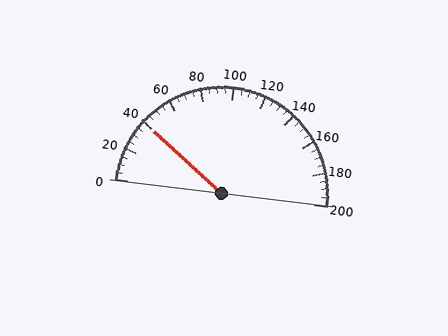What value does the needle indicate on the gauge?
The needle indicates approximately 40.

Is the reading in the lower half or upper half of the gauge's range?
The reading is in the lower half of the range (0 to 200).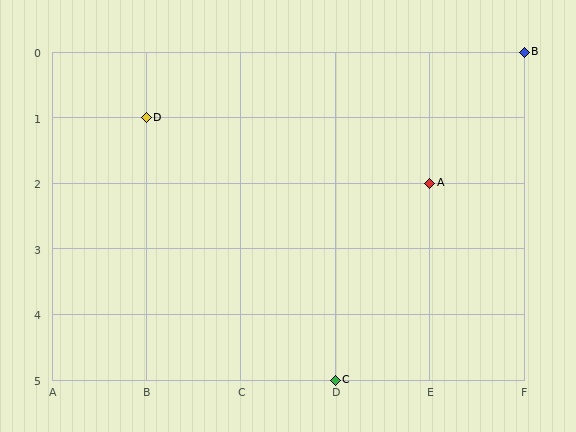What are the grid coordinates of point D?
Point D is at grid coordinates (B, 1).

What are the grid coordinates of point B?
Point B is at grid coordinates (F, 0).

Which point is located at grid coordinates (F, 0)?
Point B is at (F, 0).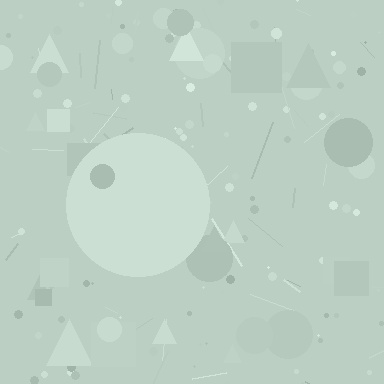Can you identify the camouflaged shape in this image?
The camouflaged shape is a circle.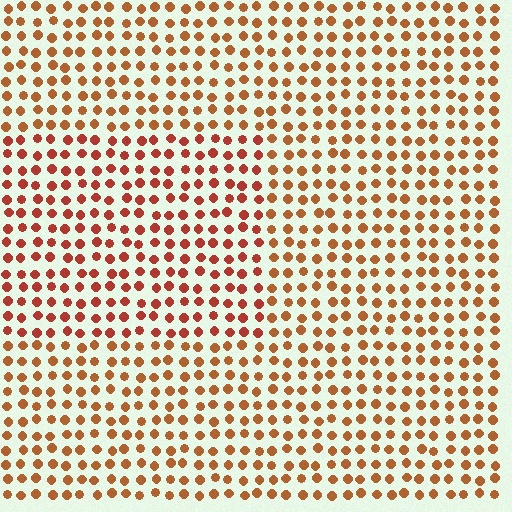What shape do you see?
I see a rectangle.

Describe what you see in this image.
The image is filled with small brown elements in a uniform arrangement. A rectangle-shaped region is visible where the elements are tinted to a slightly different hue, forming a subtle color boundary.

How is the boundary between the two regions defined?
The boundary is defined purely by a slight shift in hue (about 21 degrees). Spacing, size, and orientation are identical on both sides.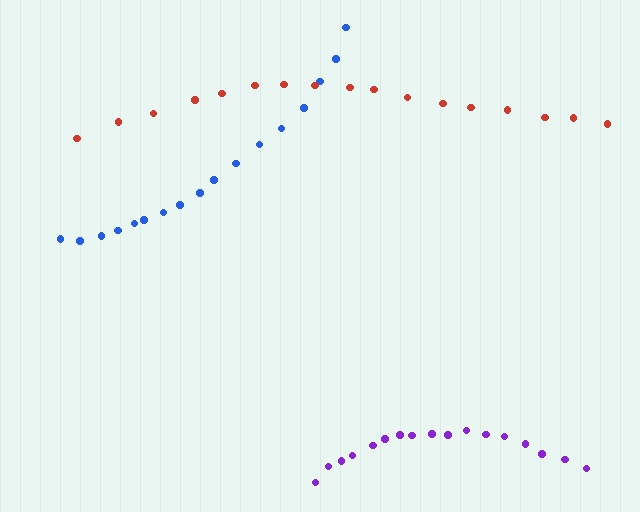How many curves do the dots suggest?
There are 3 distinct paths.